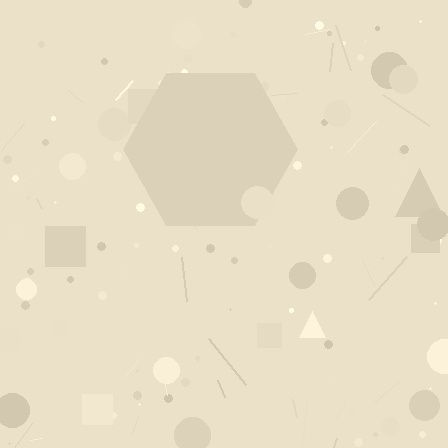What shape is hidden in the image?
A hexagon is hidden in the image.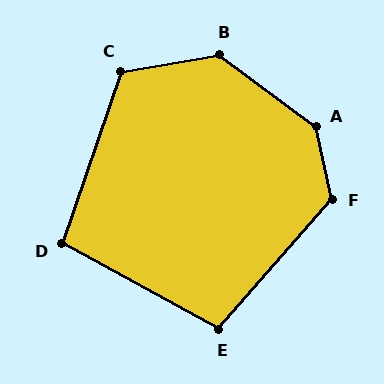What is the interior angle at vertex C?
Approximately 118 degrees (obtuse).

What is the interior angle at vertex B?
Approximately 133 degrees (obtuse).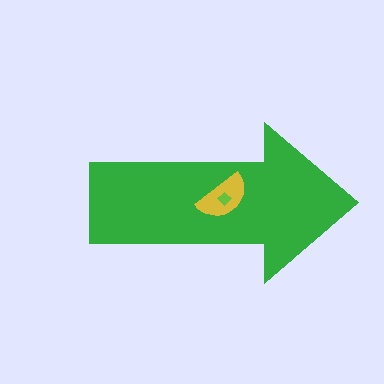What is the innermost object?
The lime diamond.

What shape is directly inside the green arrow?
The yellow semicircle.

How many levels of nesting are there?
3.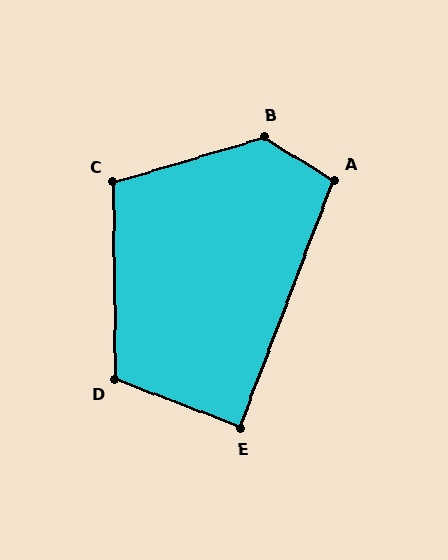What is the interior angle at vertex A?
Approximately 101 degrees (obtuse).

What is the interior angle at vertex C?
Approximately 106 degrees (obtuse).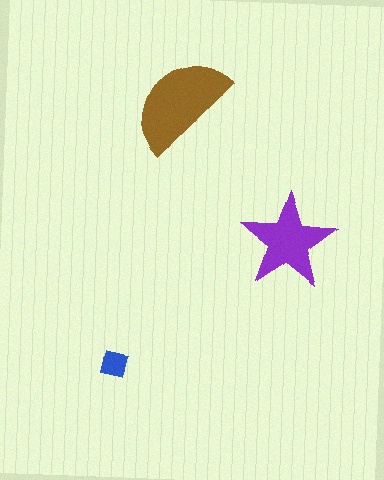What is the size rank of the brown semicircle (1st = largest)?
1st.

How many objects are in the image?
There are 3 objects in the image.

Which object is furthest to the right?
The purple star is rightmost.